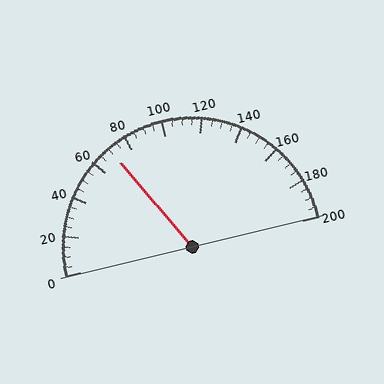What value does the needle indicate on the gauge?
The needle indicates approximately 70.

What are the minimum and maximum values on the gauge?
The gauge ranges from 0 to 200.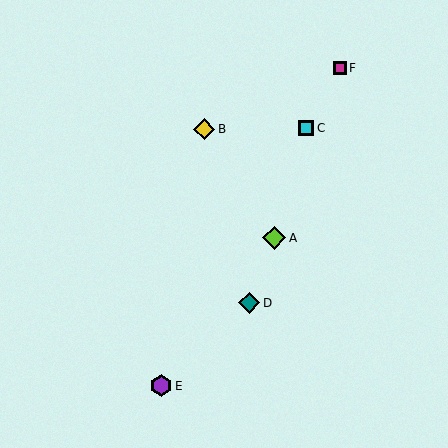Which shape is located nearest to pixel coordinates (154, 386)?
The purple hexagon (labeled E) at (161, 386) is nearest to that location.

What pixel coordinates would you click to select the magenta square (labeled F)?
Click at (340, 68) to select the magenta square F.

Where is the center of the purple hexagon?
The center of the purple hexagon is at (161, 386).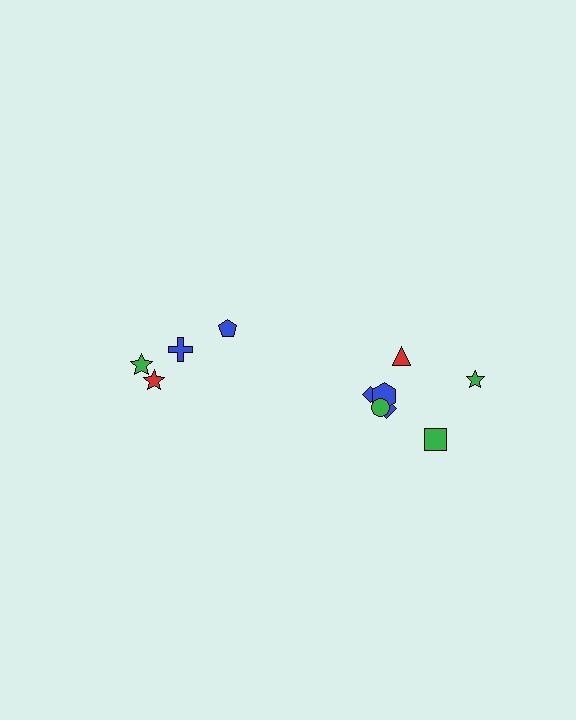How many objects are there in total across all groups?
There are 11 objects.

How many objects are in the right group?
There are 7 objects.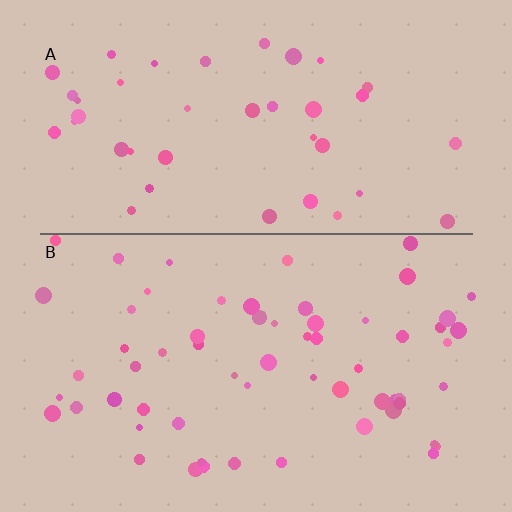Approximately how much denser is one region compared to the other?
Approximately 1.5× — region B over region A.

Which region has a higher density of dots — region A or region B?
B (the bottom).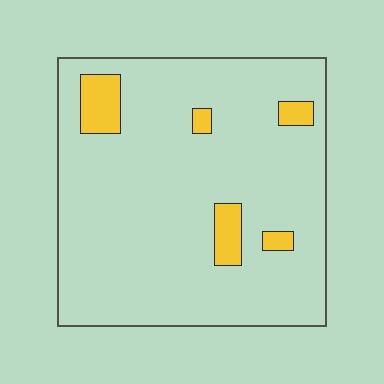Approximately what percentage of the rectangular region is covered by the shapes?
Approximately 10%.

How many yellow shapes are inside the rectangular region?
5.